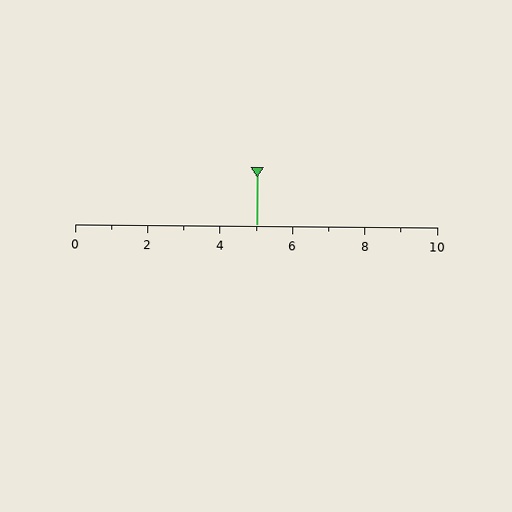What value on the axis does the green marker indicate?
The marker indicates approximately 5.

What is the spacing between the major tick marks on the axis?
The major ticks are spaced 2 apart.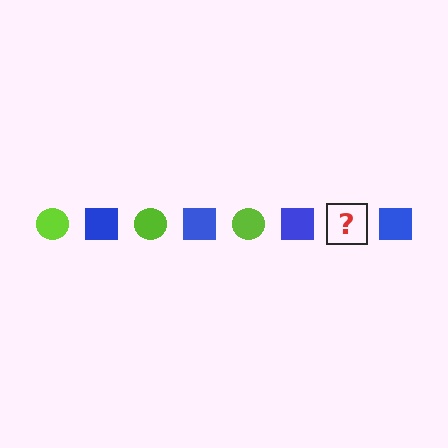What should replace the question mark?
The question mark should be replaced with a lime circle.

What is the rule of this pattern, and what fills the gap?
The rule is that the pattern alternates between lime circle and blue square. The gap should be filled with a lime circle.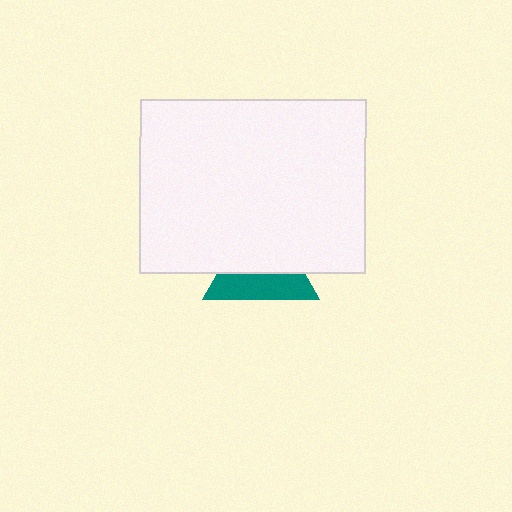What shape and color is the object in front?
The object in front is a white rectangle.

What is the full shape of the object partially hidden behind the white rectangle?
The partially hidden object is a teal triangle.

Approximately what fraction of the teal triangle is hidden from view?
Roughly 56% of the teal triangle is hidden behind the white rectangle.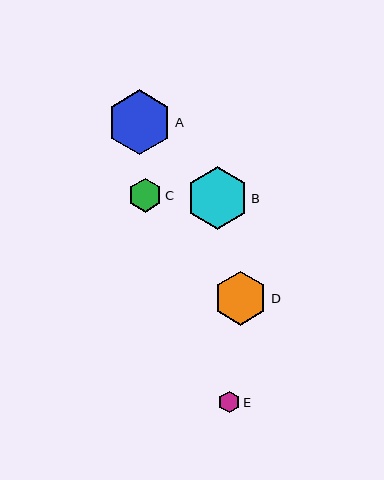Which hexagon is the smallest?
Hexagon E is the smallest with a size of approximately 22 pixels.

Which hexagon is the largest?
Hexagon A is the largest with a size of approximately 64 pixels.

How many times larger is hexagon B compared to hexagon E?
Hexagon B is approximately 2.9 times the size of hexagon E.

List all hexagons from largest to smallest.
From largest to smallest: A, B, D, C, E.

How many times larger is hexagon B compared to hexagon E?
Hexagon B is approximately 2.9 times the size of hexagon E.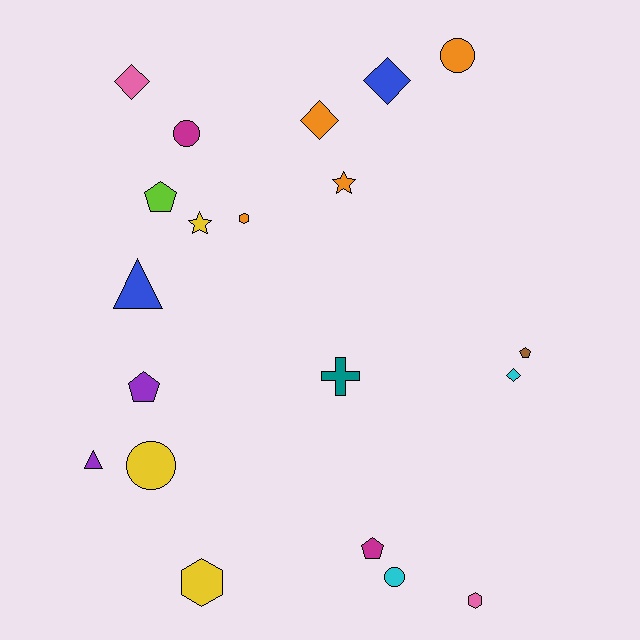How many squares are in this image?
There are no squares.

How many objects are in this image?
There are 20 objects.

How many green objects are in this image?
There are no green objects.